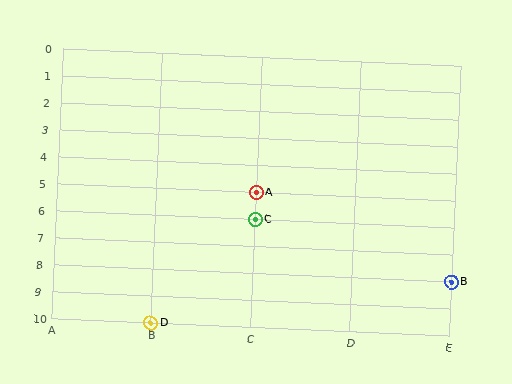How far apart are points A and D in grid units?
Points A and D are 1 column and 5 rows apart (about 5.1 grid units diagonally).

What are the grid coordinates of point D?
Point D is at grid coordinates (B, 10).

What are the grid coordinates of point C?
Point C is at grid coordinates (C, 6).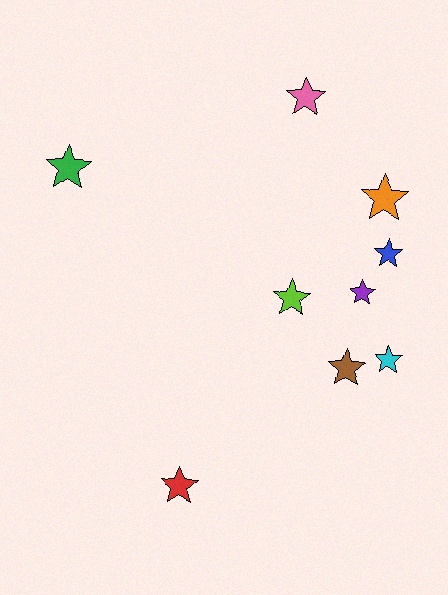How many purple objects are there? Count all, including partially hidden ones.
There is 1 purple object.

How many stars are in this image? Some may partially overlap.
There are 9 stars.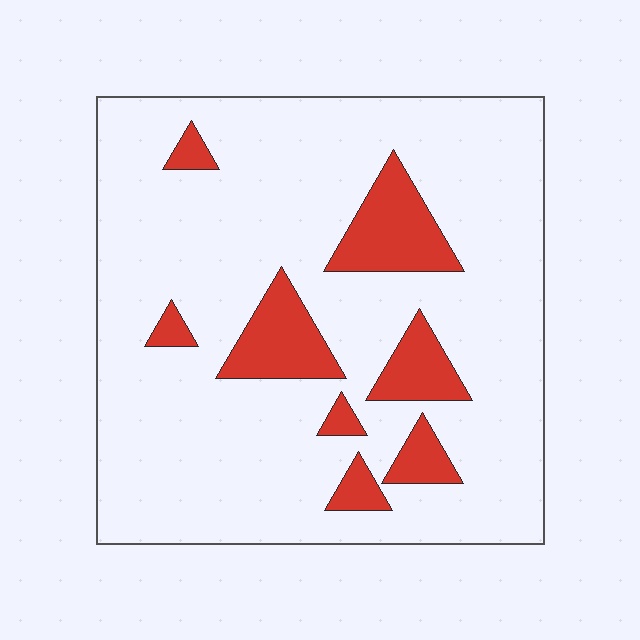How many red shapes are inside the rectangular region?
8.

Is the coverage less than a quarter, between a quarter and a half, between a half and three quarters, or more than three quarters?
Less than a quarter.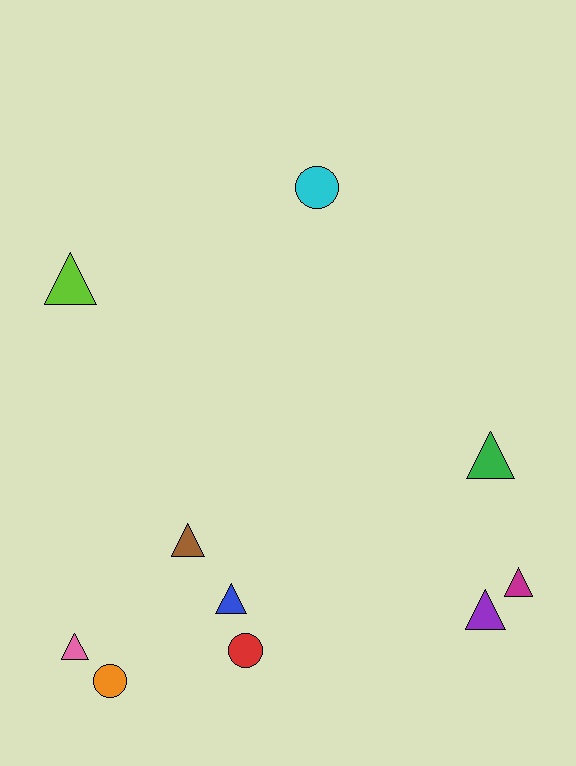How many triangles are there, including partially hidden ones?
There are 7 triangles.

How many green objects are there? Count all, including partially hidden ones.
There is 1 green object.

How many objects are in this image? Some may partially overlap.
There are 10 objects.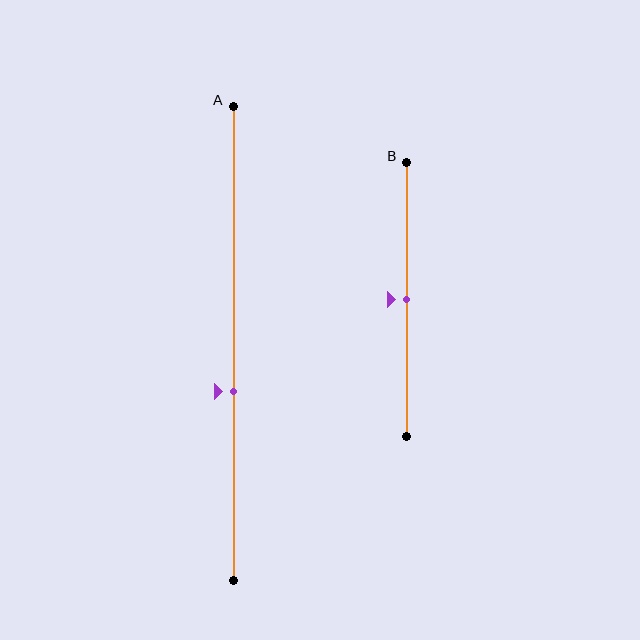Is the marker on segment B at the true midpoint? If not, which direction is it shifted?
Yes, the marker on segment B is at the true midpoint.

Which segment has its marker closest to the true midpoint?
Segment B has its marker closest to the true midpoint.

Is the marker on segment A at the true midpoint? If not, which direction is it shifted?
No, the marker on segment A is shifted downward by about 10% of the segment length.